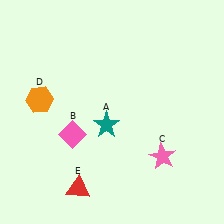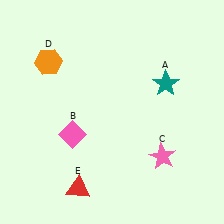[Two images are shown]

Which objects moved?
The objects that moved are: the teal star (A), the orange hexagon (D).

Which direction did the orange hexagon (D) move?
The orange hexagon (D) moved up.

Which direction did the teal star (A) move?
The teal star (A) moved right.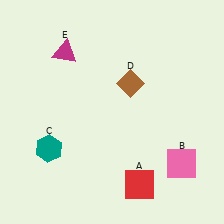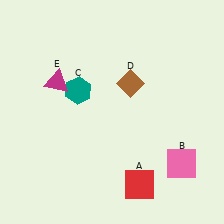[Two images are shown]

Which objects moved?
The objects that moved are: the teal hexagon (C), the magenta triangle (E).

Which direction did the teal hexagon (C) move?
The teal hexagon (C) moved up.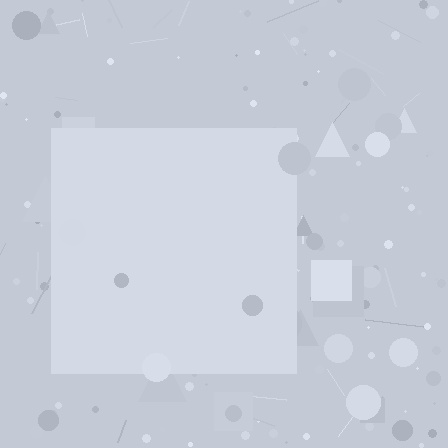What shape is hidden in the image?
A square is hidden in the image.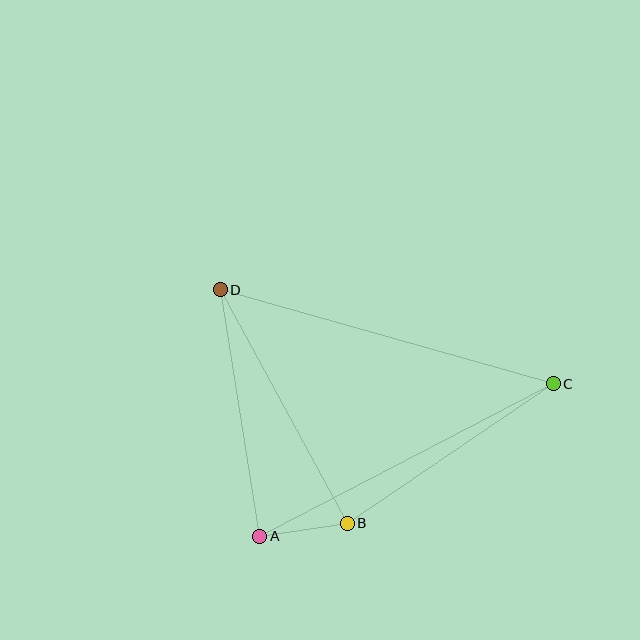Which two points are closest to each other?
Points A and B are closest to each other.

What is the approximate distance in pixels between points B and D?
The distance between B and D is approximately 266 pixels.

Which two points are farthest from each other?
Points C and D are farthest from each other.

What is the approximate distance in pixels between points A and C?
The distance between A and C is approximately 331 pixels.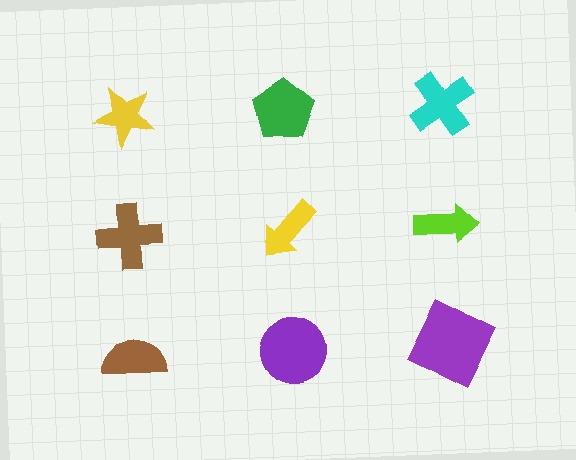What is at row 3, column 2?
A purple circle.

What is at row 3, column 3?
A purple square.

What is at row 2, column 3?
A lime arrow.